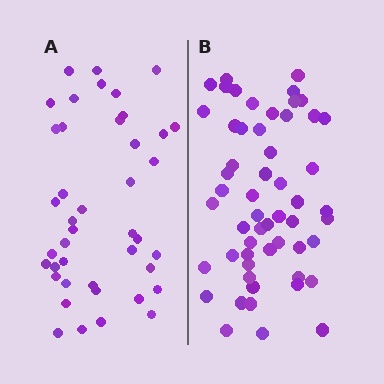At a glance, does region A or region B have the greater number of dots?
Region B (the right region) has more dots.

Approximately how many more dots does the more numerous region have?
Region B has approximately 15 more dots than region A.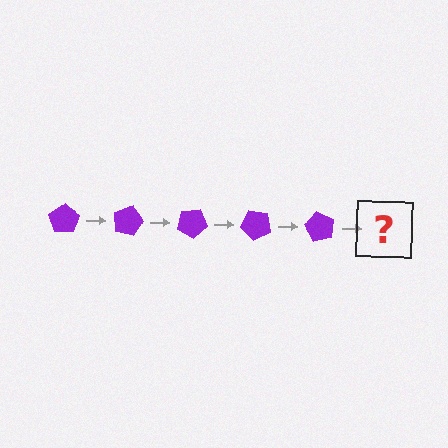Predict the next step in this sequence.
The next step is a purple pentagon rotated 75 degrees.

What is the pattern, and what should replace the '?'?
The pattern is that the pentagon rotates 15 degrees each step. The '?' should be a purple pentagon rotated 75 degrees.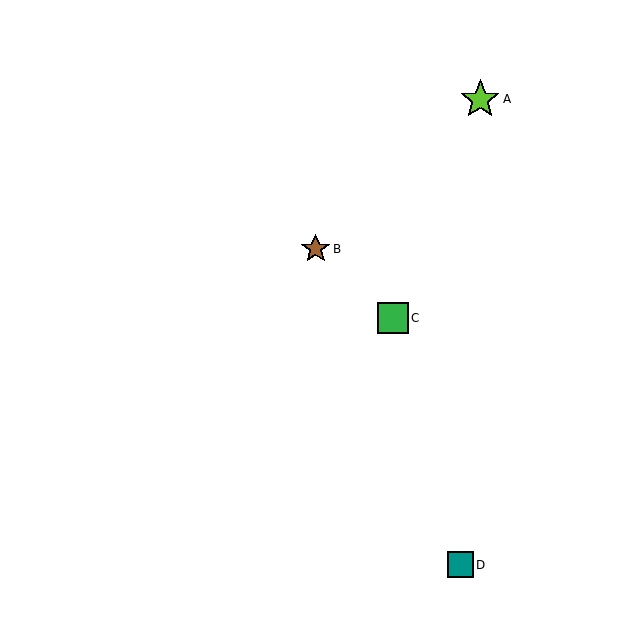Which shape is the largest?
The lime star (labeled A) is the largest.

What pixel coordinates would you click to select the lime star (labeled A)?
Click at (480, 99) to select the lime star A.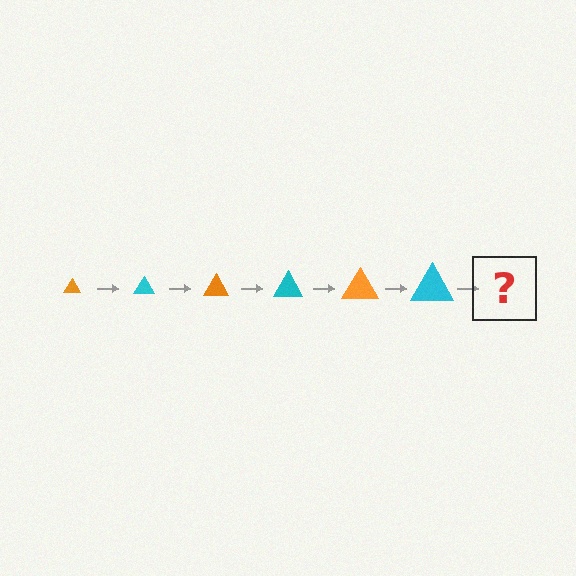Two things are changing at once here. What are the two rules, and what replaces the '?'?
The two rules are that the triangle grows larger each step and the color cycles through orange and cyan. The '?' should be an orange triangle, larger than the previous one.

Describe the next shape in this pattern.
It should be an orange triangle, larger than the previous one.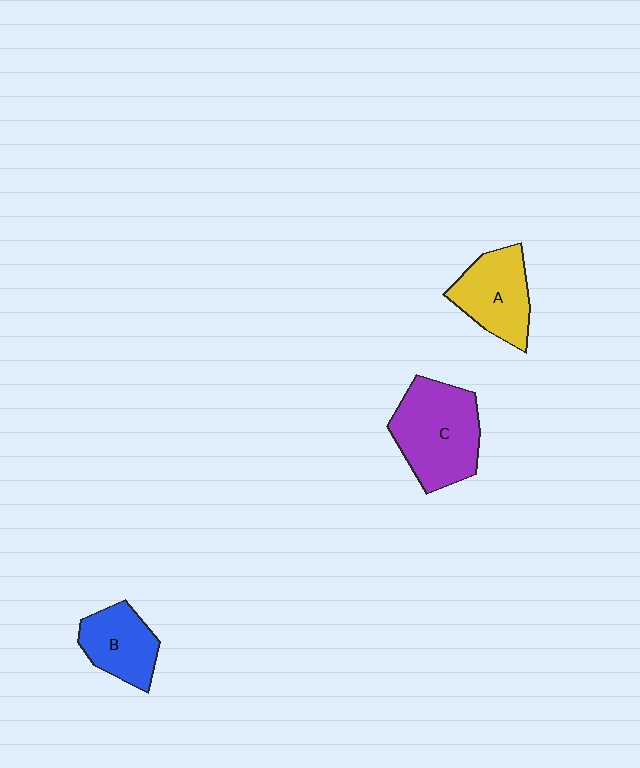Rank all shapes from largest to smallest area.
From largest to smallest: C (purple), A (yellow), B (blue).